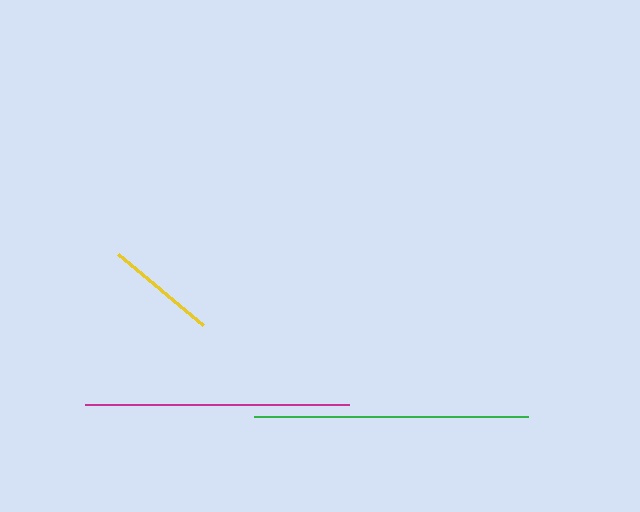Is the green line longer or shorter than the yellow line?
The green line is longer than the yellow line.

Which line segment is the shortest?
The yellow line is the shortest at approximately 111 pixels.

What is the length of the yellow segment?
The yellow segment is approximately 111 pixels long.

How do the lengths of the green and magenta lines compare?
The green and magenta lines are approximately the same length.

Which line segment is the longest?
The green line is the longest at approximately 274 pixels.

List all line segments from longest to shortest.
From longest to shortest: green, magenta, yellow.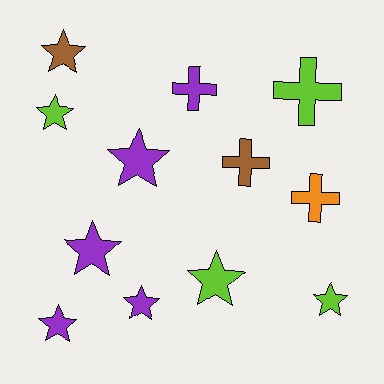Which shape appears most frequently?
Star, with 8 objects.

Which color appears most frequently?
Purple, with 5 objects.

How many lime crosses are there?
There is 1 lime cross.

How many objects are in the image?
There are 12 objects.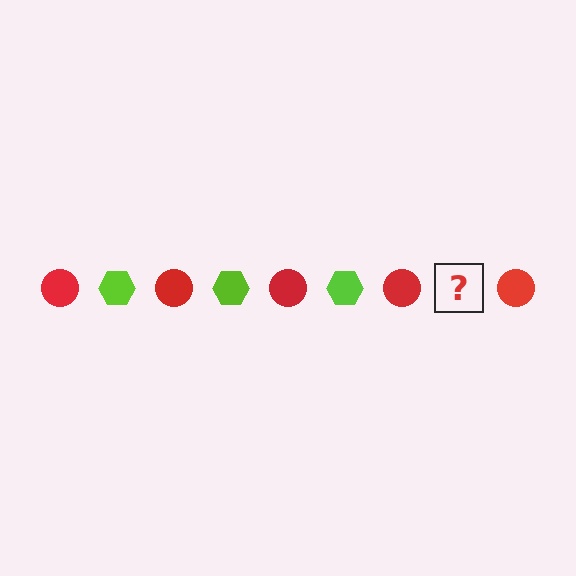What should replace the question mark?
The question mark should be replaced with a lime hexagon.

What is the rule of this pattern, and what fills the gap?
The rule is that the pattern alternates between red circle and lime hexagon. The gap should be filled with a lime hexagon.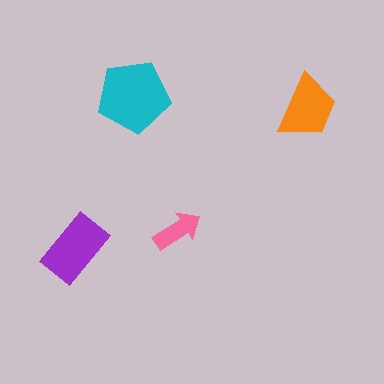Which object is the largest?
The cyan pentagon.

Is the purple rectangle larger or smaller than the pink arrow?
Larger.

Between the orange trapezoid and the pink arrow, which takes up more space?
The orange trapezoid.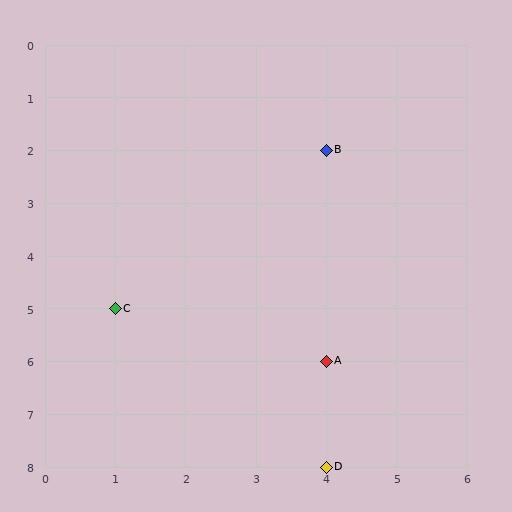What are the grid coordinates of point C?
Point C is at grid coordinates (1, 5).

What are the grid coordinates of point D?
Point D is at grid coordinates (4, 8).